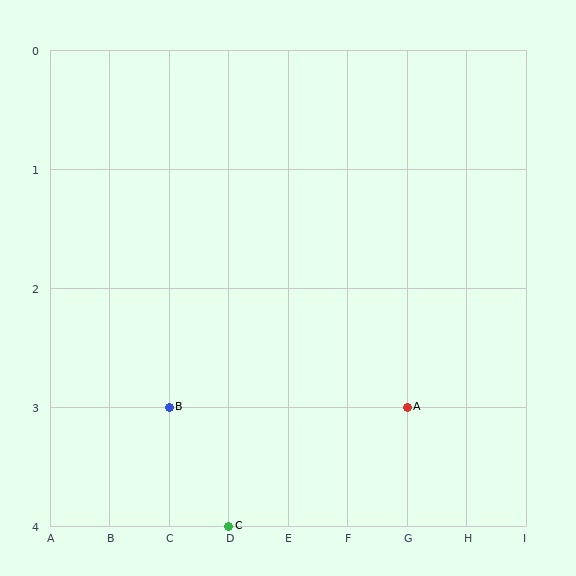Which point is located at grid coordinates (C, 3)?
Point B is at (C, 3).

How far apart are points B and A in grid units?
Points B and A are 4 columns apart.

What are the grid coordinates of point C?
Point C is at grid coordinates (D, 4).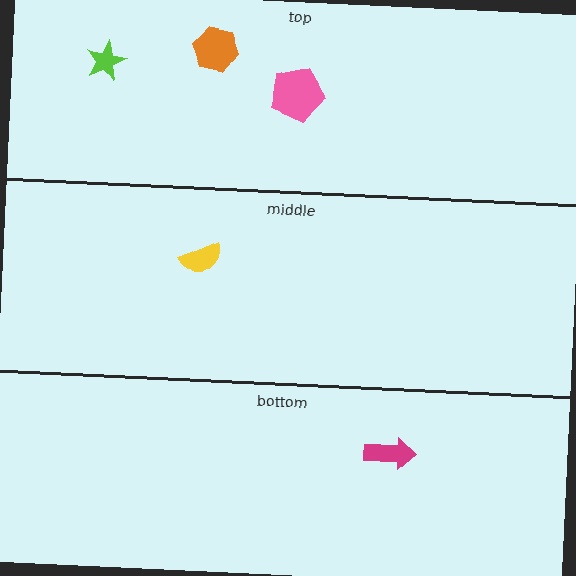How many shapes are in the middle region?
1.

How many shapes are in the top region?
3.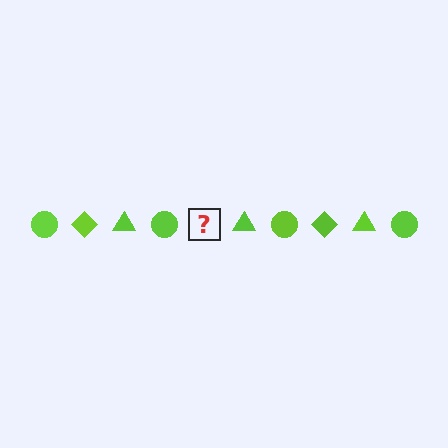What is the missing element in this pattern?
The missing element is a lime diamond.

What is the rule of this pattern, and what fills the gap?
The rule is that the pattern cycles through circle, diamond, triangle shapes in lime. The gap should be filled with a lime diamond.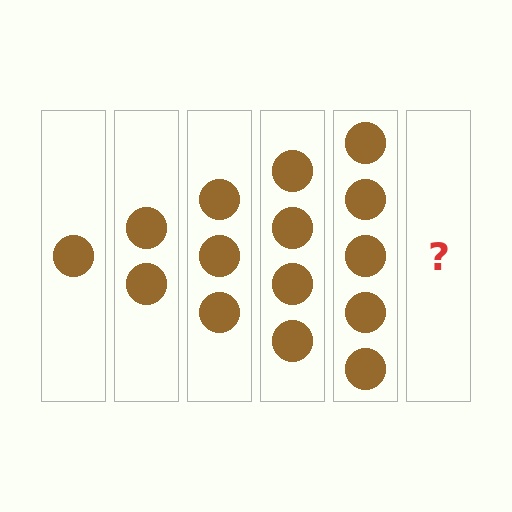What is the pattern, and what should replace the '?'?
The pattern is that each step adds one more circle. The '?' should be 6 circles.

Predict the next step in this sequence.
The next step is 6 circles.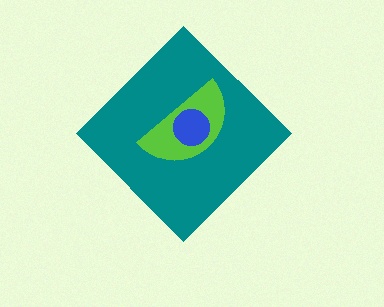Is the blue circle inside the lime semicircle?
Yes.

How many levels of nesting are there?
3.